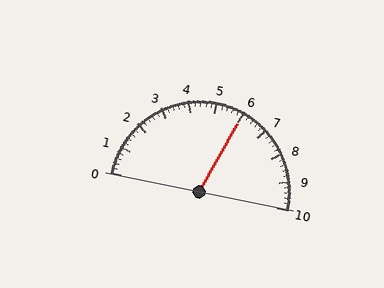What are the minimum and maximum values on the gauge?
The gauge ranges from 0 to 10.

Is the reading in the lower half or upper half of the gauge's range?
The reading is in the upper half of the range (0 to 10).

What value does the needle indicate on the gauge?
The needle indicates approximately 6.0.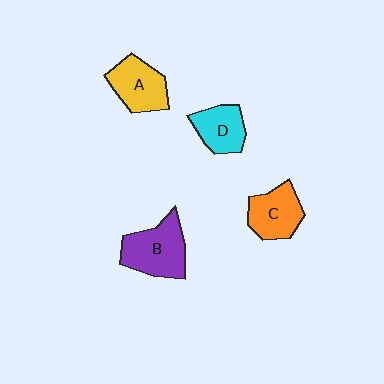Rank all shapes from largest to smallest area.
From largest to smallest: B (purple), A (yellow), C (orange), D (cyan).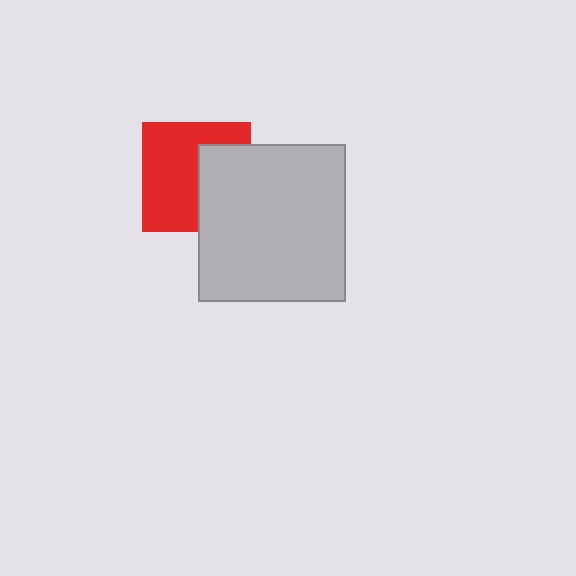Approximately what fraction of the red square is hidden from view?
Roughly 39% of the red square is hidden behind the light gray rectangle.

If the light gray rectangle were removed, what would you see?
You would see the complete red square.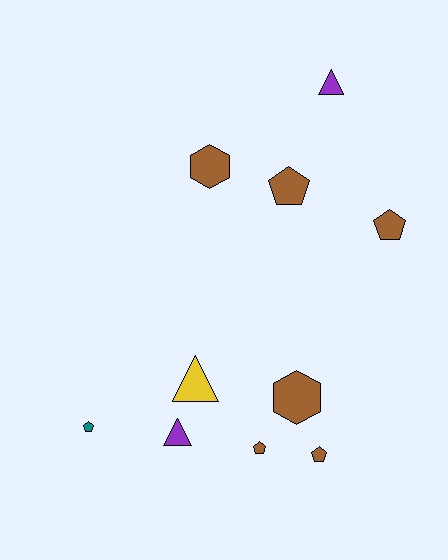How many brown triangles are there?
There are no brown triangles.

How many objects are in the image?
There are 10 objects.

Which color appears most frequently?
Brown, with 6 objects.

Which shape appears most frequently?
Pentagon, with 5 objects.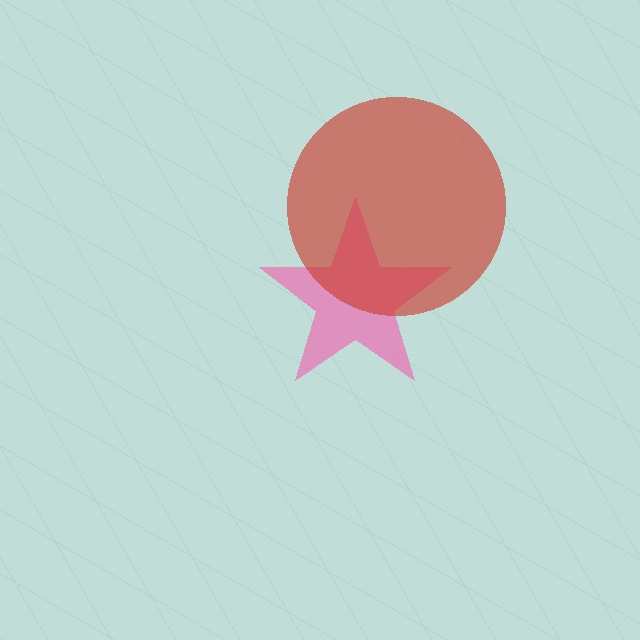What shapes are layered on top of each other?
The layered shapes are: a pink star, a red circle.